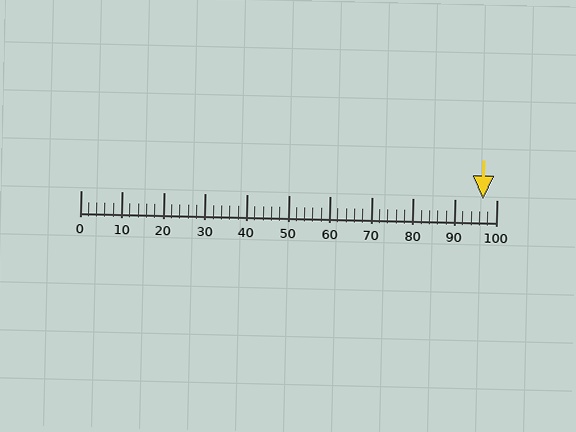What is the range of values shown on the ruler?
The ruler shows values from 0 to 100.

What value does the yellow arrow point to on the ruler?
The yellow arrow points to approximately 97.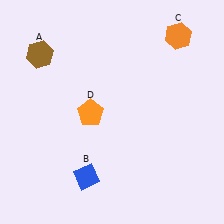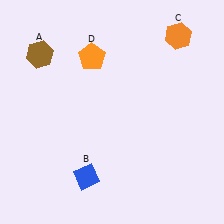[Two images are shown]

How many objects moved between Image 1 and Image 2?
1 object moved between the two images.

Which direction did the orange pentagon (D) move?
The orange pentagon (D) moved up.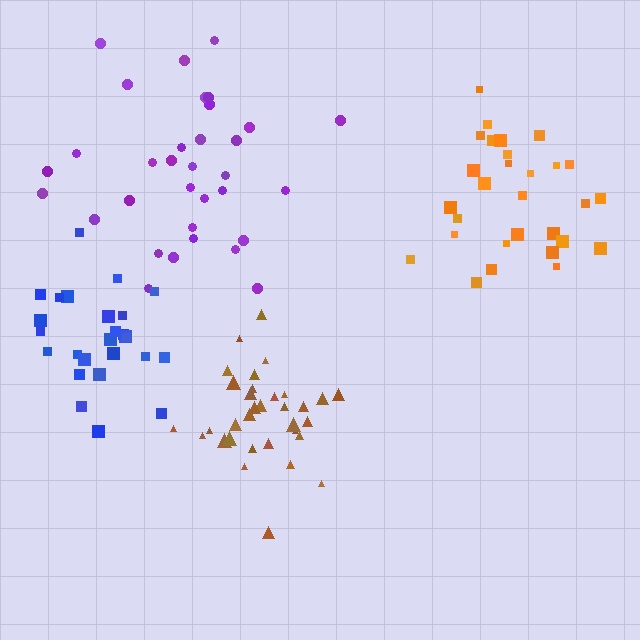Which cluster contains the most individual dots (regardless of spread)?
Purple (33).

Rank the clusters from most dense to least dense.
brown, blue, orange, purple.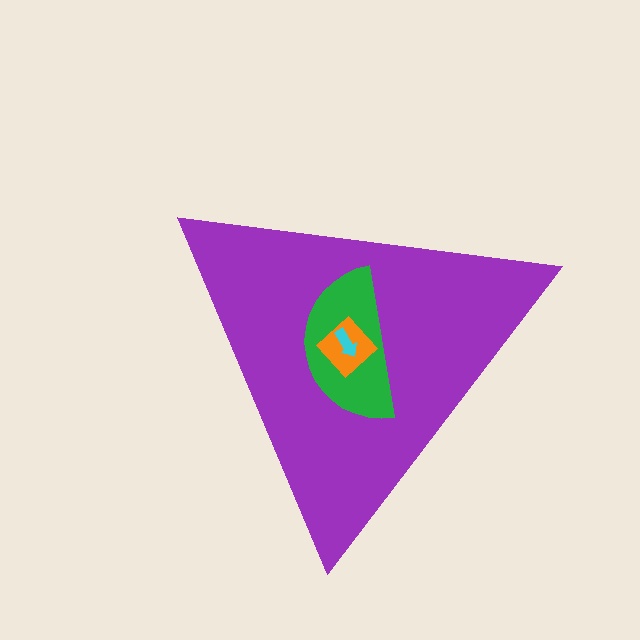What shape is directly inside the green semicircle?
The orange diamond.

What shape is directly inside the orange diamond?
The cyan arrow.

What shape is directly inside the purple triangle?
The green semicircle.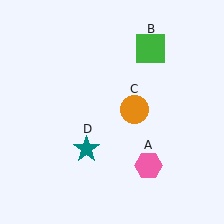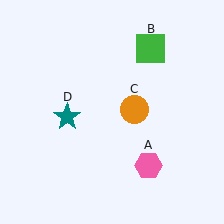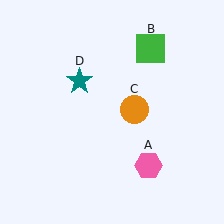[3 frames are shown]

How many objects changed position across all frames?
1 object changed position: teal star (object D).